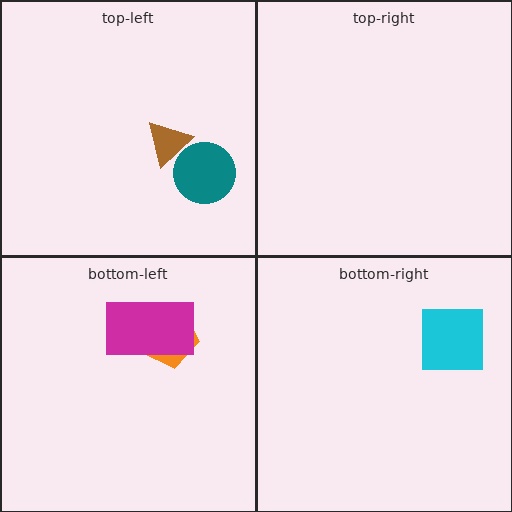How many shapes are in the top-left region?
2.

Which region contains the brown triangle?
The top-left region.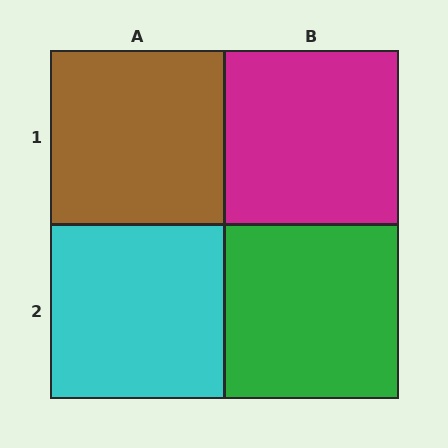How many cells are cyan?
1 cell is cyan.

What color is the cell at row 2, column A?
Cyan.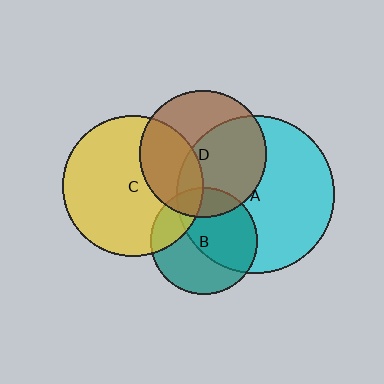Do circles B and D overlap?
Yes.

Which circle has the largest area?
Circle A (cyan).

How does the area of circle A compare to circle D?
Approximately 1.5 times.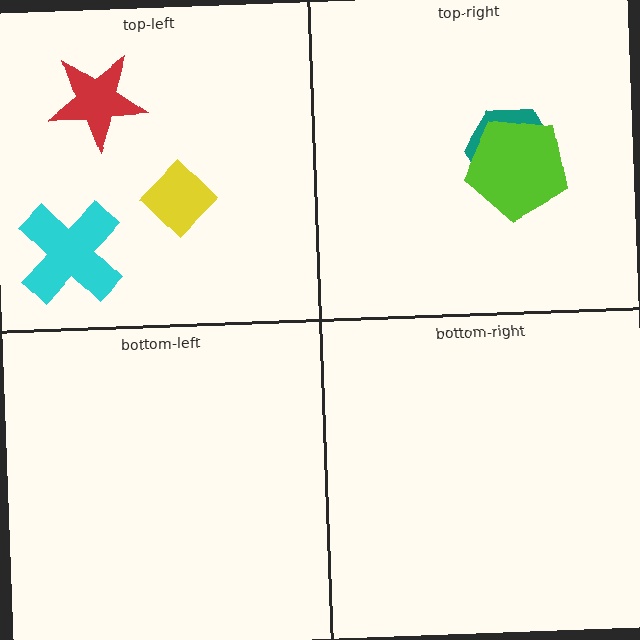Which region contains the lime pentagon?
The top-right region.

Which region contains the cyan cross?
The top-left region.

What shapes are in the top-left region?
The yellow diamond, the cyan cross, the red star.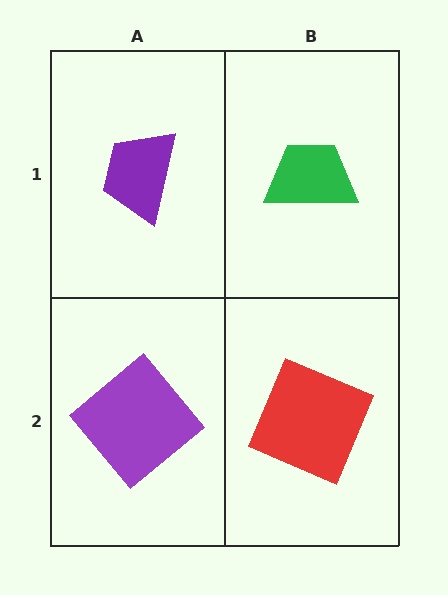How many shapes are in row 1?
2 shapes.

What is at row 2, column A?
A purple diamond.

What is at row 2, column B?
A red square.